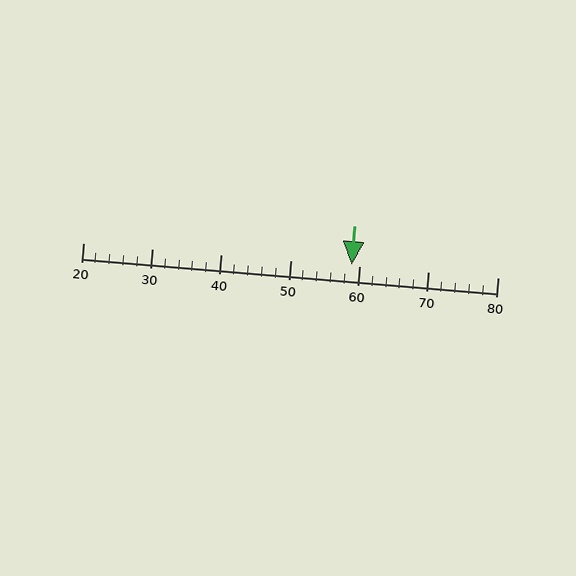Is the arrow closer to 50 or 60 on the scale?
The arrow is closer to 60.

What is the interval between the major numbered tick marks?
The major tick marks are spaced 10 units apart.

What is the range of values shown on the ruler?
The ruler shows values from 20 to 80.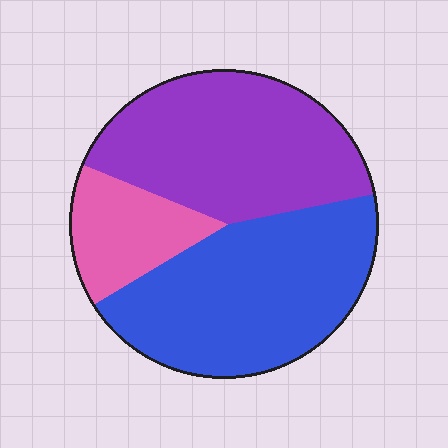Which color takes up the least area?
Pink, at roughly 15%.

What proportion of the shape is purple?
Purple takes up about two fifths (2/5) of the shape.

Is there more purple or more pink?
Purple.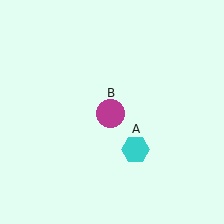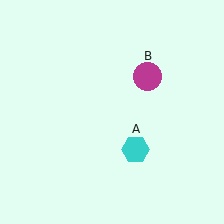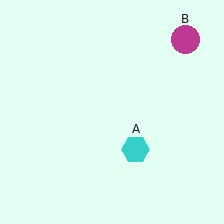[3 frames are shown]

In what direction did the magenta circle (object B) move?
The magenta circle (object B) moved up and to the right.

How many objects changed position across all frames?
1 object changed position: magenta circle (object B).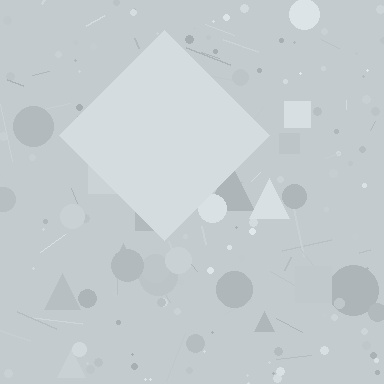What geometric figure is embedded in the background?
A diamond is embedded in the background.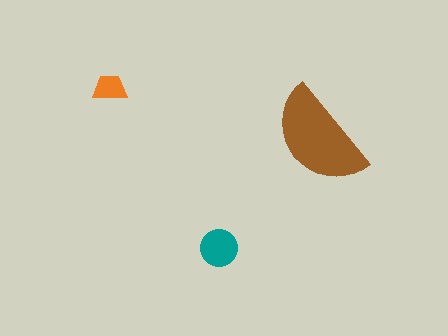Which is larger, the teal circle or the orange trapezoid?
The teal circle.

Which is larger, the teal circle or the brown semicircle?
The brown semicircle.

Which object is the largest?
The brown semicircle.